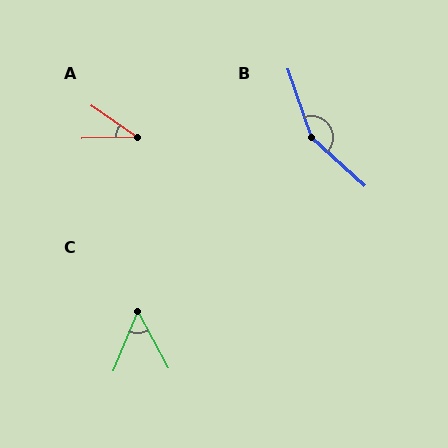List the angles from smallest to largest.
A (36°), C (52°), B (150°).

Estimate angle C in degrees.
Approximately 52 degrees.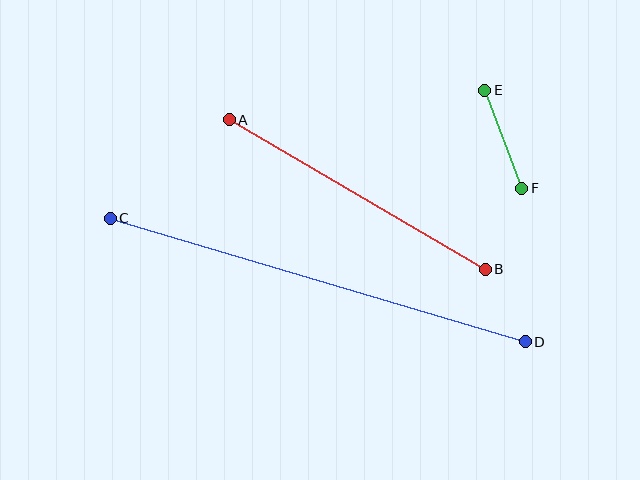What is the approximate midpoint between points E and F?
The midpoint is at approximately (503, 139) pixels.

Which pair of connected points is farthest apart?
Points C and D are farthest apart.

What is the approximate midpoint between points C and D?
The midpoint is at approximately (318, 280) pixels.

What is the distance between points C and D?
The distance is approximately 433 pixels.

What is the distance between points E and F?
The distance is approximately 105 pixels.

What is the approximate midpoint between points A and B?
The midpoint is at approximately (357, 195) pixels.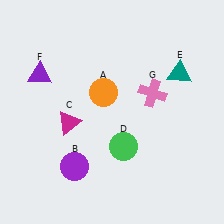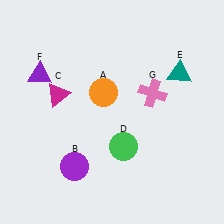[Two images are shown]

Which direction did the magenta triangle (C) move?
The magenta triangle (C) moved up.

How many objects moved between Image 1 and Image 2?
1 object moved between the two images.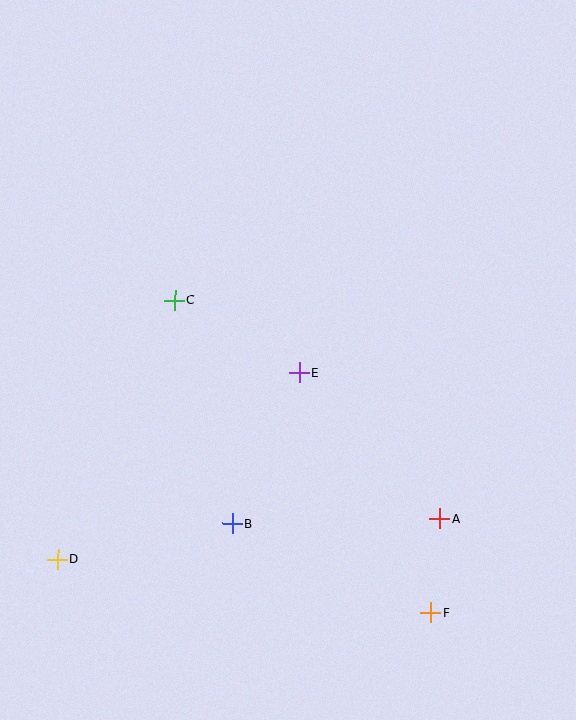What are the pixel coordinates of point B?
Point B is at (232, 523).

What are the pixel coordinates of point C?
Point C is at (175, 300).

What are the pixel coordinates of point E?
Point E is at (299, 373).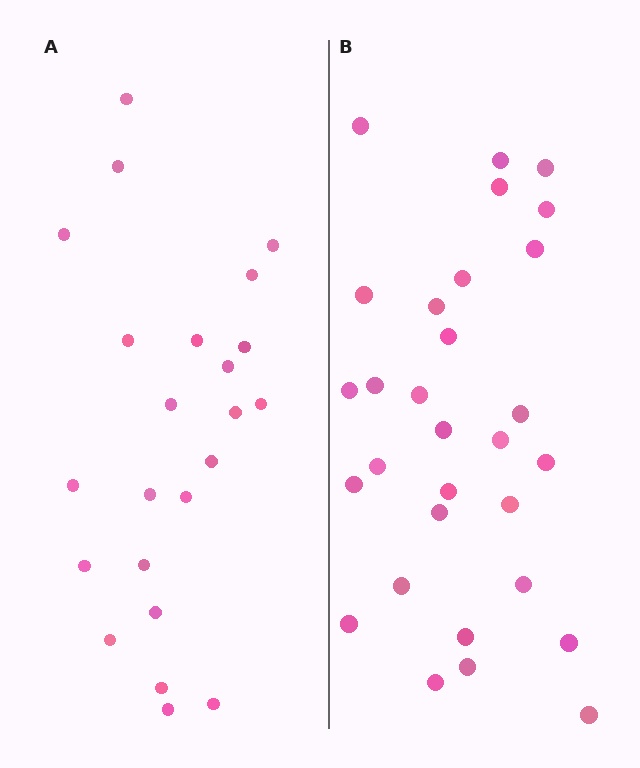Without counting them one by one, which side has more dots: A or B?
Region B (the right region) has more dots.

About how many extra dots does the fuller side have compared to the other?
Region B has roughly 8 or so more dots than region A.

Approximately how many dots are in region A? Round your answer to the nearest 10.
About 20 dots. (The exact count is 23, which rounds to 20.)